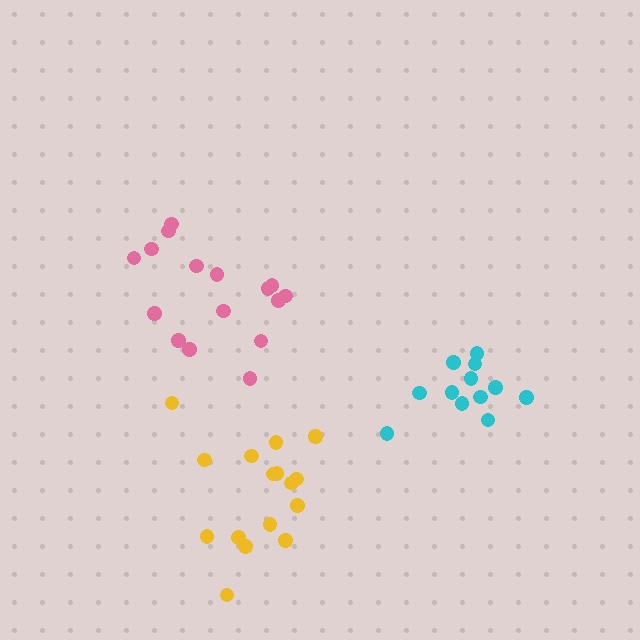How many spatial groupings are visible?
There are 3 spatial groupings.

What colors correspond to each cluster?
The clusters are colored: pink, yellow, cyan.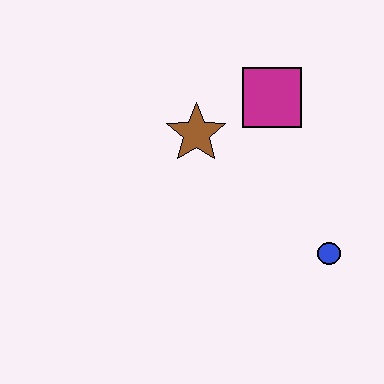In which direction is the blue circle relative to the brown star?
The blue circle is to the right of the brown star.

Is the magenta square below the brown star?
No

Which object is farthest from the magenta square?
The blue circle is farthest from the magenta square.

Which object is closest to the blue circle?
The magenta square is closest to the blue circle.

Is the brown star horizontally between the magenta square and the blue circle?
No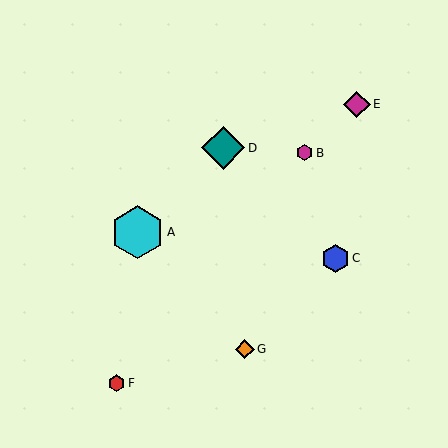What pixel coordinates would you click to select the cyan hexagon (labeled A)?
Click at (138, 232) to select the cyan hexagon A.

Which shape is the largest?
The cyan hexagon (labeled A) is the largest.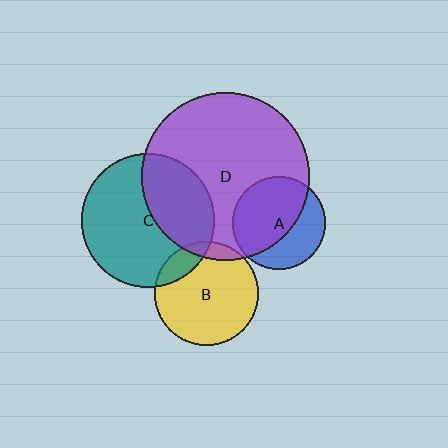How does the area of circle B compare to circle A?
Approximately 1.3 times.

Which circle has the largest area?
Circle D (purple).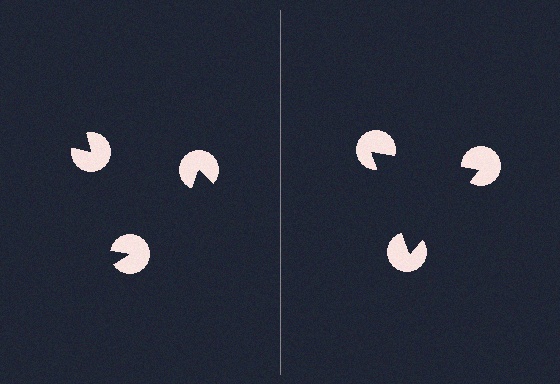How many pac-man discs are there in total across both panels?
6 — 3 on each side.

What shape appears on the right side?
An illusory triangle.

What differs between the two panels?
The pac-man discs are positioned identically on both sides; only the wedge orientations differ. On the right they align to a triangle; on the left they are misaligned.